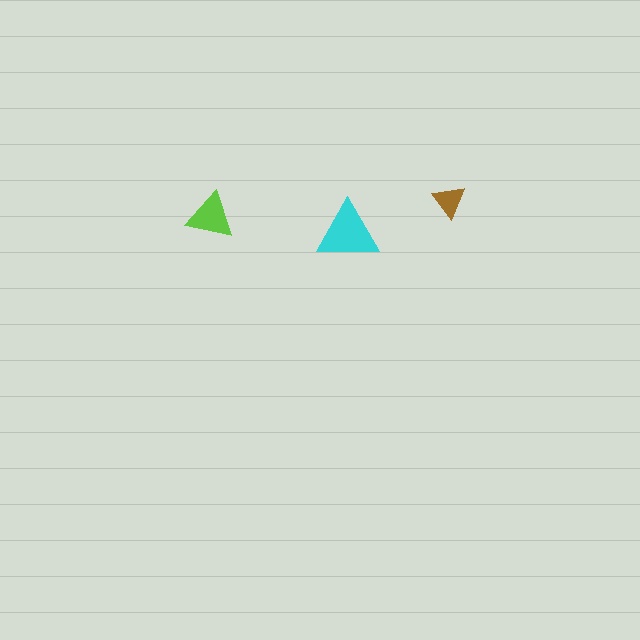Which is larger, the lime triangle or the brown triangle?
The lime one.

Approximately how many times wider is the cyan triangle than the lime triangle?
About 1.5 times wider.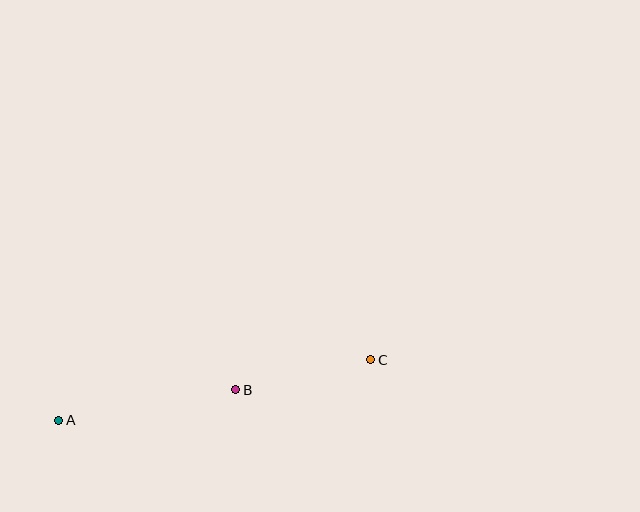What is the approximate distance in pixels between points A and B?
The distance between A and B is approximately 179 pixels.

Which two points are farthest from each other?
Points A and C are farthest from each other.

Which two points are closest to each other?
Points B and C are closest to each other.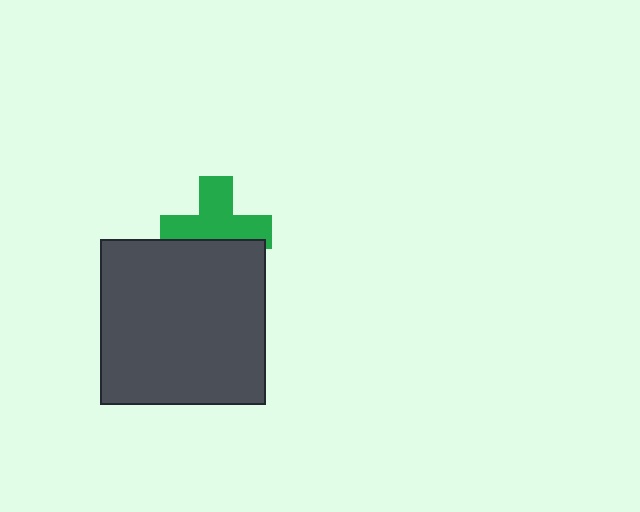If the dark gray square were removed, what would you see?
You would see the complete green cross.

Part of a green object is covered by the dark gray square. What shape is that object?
It is a cross.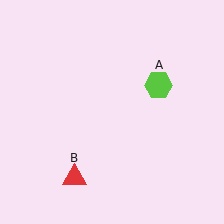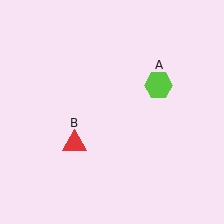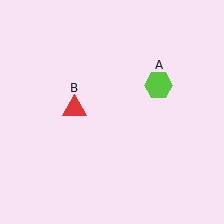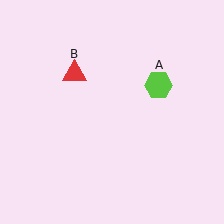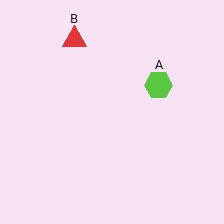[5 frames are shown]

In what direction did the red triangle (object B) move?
The red triangle (object B) moved up.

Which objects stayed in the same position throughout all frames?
Lime hexagon (object A) remained stationary.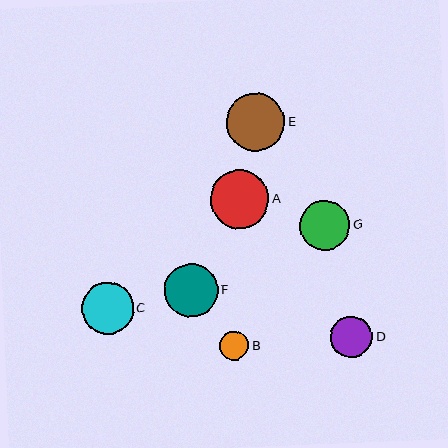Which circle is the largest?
Circle A is the largest with a size of approximately 59 pixels.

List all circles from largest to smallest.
From largest to smallest: A, E, F, C, G, D, B.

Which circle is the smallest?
Circle B is the smallest with a size of approximately 30 pixels.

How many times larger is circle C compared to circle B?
Circle C is approximately 1.8 times the size of circle B.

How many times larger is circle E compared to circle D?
Circle E is approximately 1.4 times the size of circle D.